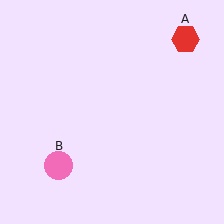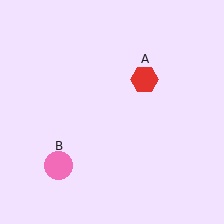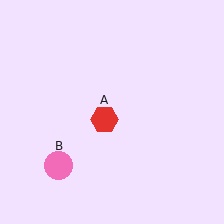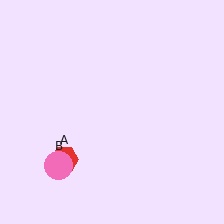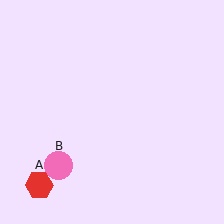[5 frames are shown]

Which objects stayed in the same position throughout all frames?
Pink circle (object B) remained stationary.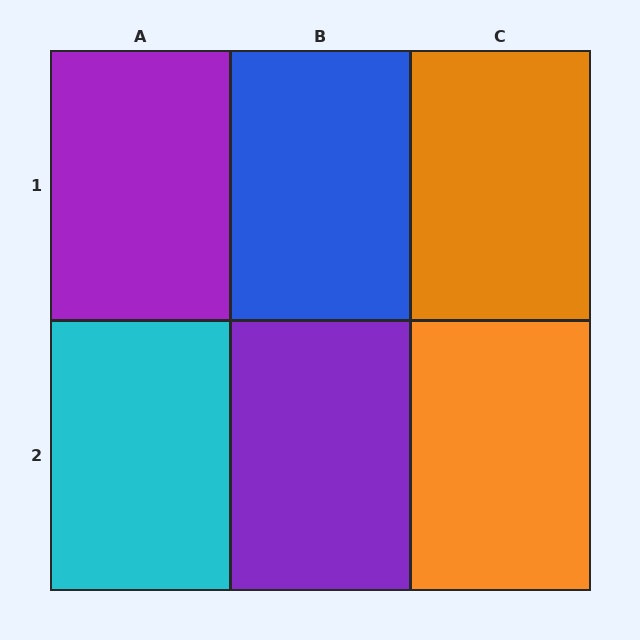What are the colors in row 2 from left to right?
Cyan, purple, orange.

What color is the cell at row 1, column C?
Orange.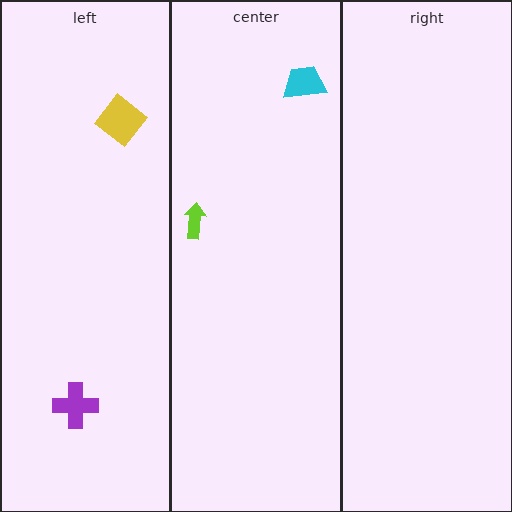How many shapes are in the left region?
2.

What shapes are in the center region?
The cyan trapezoid, the lime arrow.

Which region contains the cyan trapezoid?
The center region.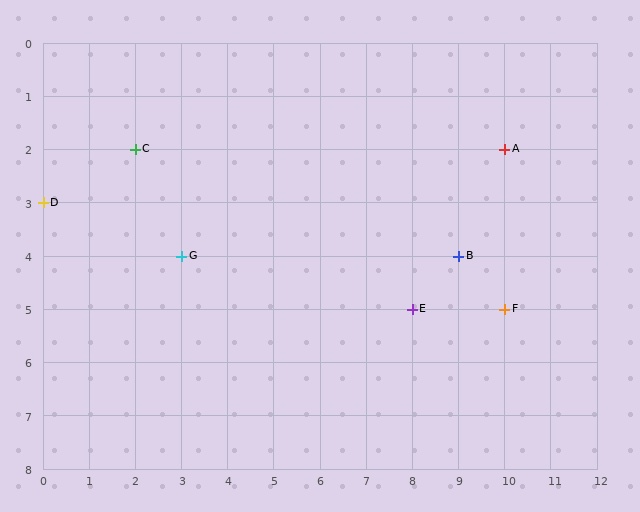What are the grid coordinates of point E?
Point E is at grid coordinates (8, 5).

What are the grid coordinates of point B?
Point B is at grid coordinates (9, 4).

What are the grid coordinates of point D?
Point D is at grid coordinates (0, 3).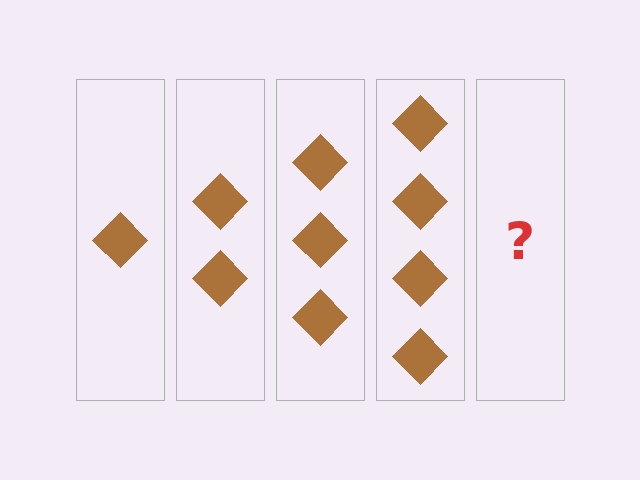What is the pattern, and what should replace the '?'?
The pattern is that each step adds one more diamond. The '?' should be 5 diamonds.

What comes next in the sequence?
The next element should be 5 diamonds.